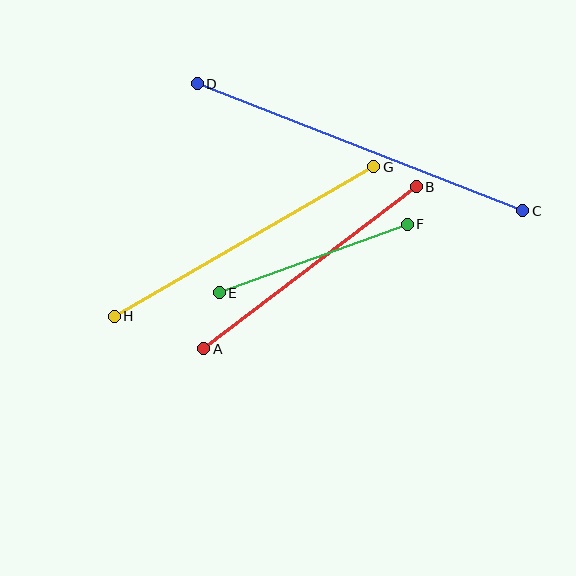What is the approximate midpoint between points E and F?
The midpoint is at approximately (313, 259) pixels.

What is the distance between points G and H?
The distance is approximately 299 pixels.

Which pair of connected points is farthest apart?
Points C and D are farthest apart.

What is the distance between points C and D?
The distance is approximately 349 pixels.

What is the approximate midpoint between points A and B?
The midpoint is at approximately (310, 268) pixels.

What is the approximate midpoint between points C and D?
The midpoint is at approximately (360, 147) pixels.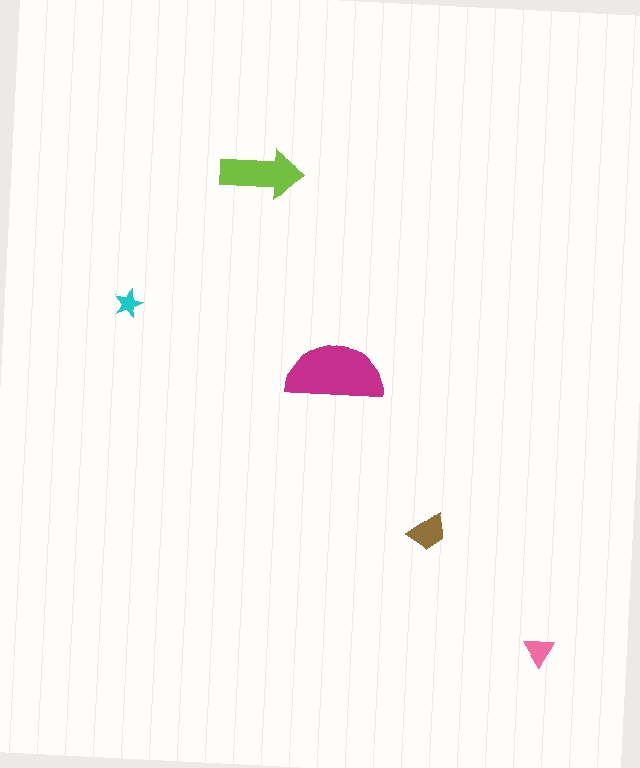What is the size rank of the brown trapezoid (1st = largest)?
3rd.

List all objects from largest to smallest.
The magenta semicircle, the lime arrow, the brown trapezoid, the pink triangle, the cyan star.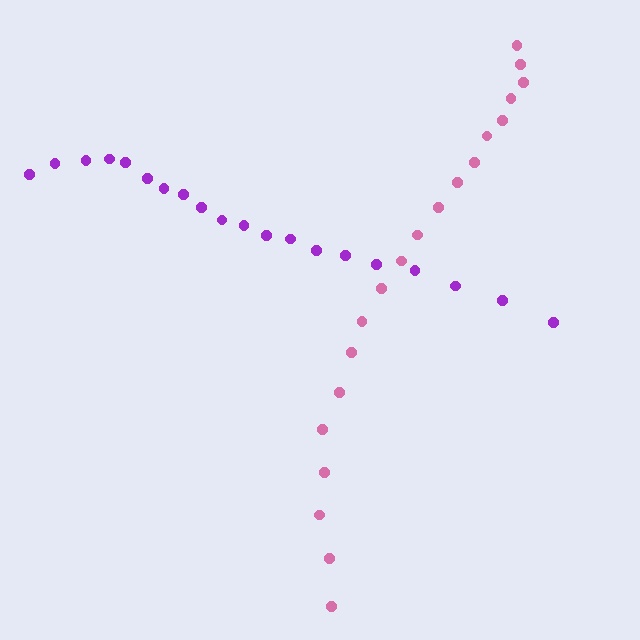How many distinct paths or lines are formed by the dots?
There are 2 distinct paths.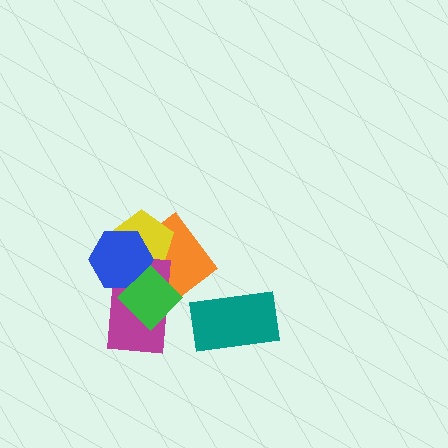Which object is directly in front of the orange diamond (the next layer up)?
The yellow pentagon is directly in front of the orange diamond.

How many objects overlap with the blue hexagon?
4 objects overlap with the blue hexagon.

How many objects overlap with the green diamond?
4 objects overlap with the green diamond.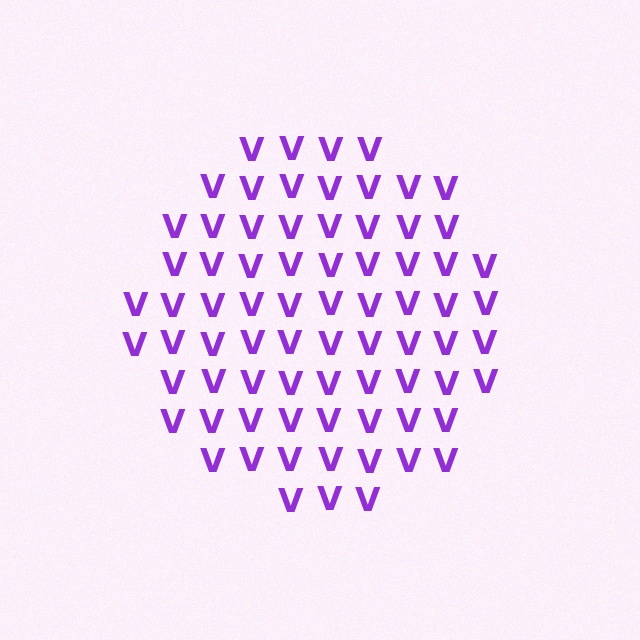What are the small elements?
The small elements are letter V's.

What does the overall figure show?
The overall figure shows a circle.